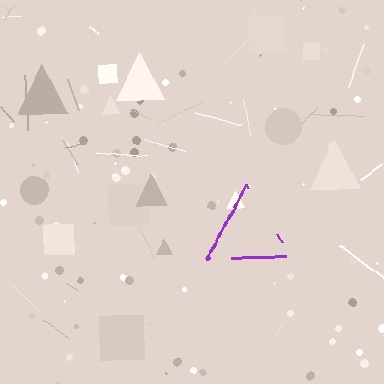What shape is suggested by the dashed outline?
The dashed outline suggests a triangle.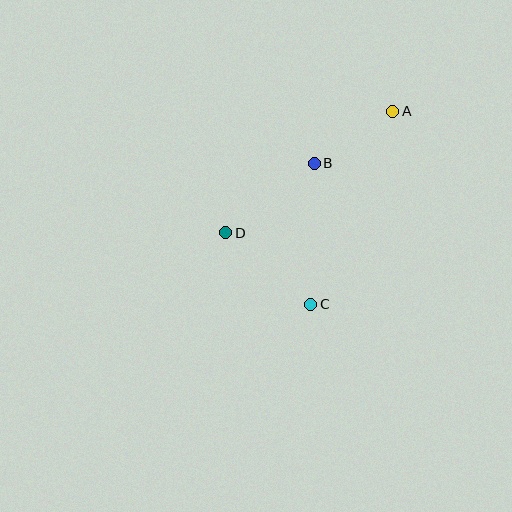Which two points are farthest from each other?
Points A and C are farthest from each other.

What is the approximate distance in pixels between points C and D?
The distance between C and D is approximately 111 pixels.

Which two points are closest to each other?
Points A and B are closest to each other.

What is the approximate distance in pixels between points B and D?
The distance between B and D is approximately 112 pixels.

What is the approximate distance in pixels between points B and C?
The distance between B and C is approximately 141 pixels.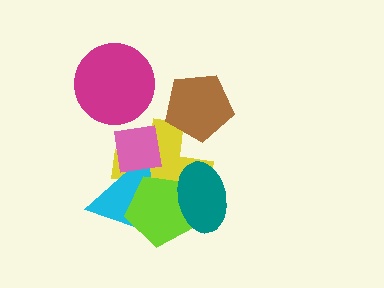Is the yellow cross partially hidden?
Yes, it is partially covered by another shape.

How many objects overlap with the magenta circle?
0 objects overlap with the magenta circle.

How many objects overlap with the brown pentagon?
1 object overlaps with the brown pentagon.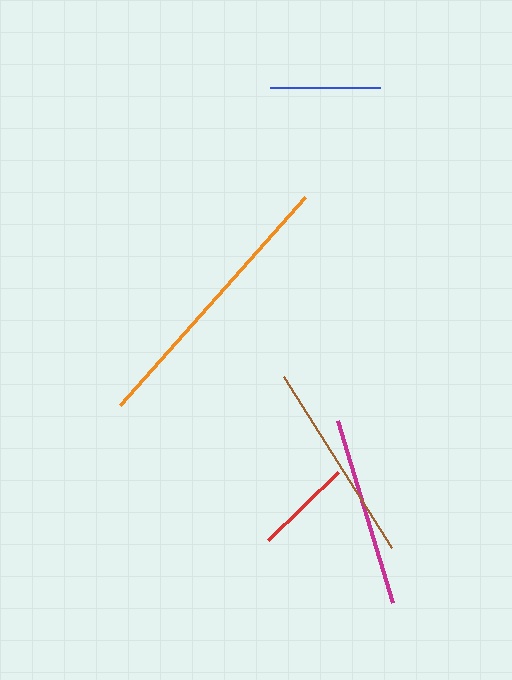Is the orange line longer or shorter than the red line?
The orange line is longer than the red line.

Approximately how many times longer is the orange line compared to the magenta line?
The orange line is approximately 1.5 times the length of the magenta line.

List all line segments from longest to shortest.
From longest to shortest: orange, brown, magenta, blue, red.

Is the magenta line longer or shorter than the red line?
The magenta line is longer than the red line.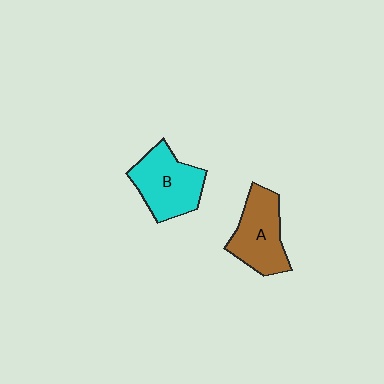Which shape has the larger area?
Shape B (cyan).